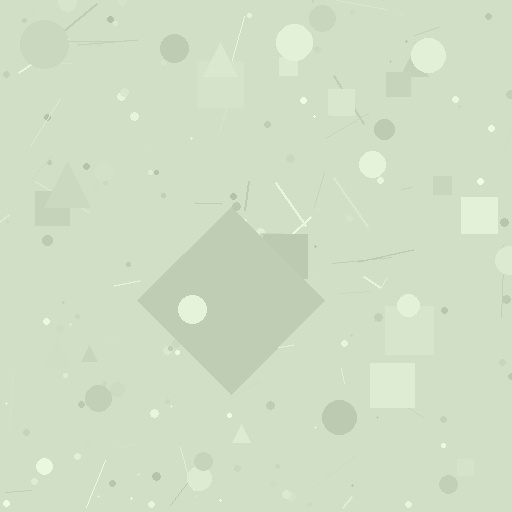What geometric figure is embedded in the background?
A diamond is embedded in the background.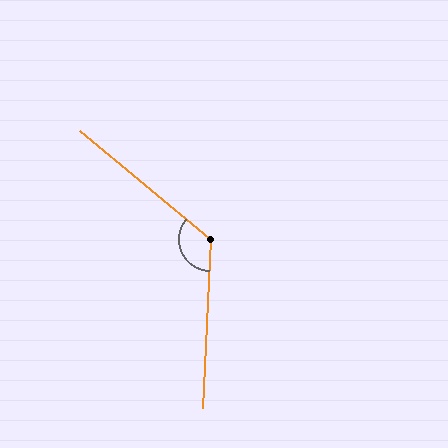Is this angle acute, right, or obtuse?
It is obtuse.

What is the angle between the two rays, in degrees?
Approximately 127 degrees.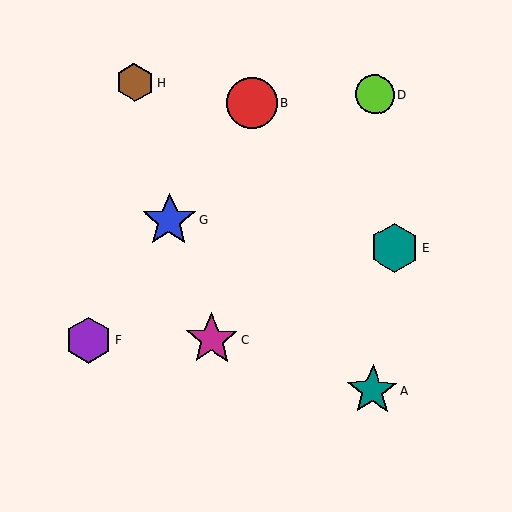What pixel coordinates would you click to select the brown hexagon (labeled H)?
Click at (135, 82) to select the brown hexagon H.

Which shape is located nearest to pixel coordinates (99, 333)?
The purple hexagon (labeled F) at (89, 340) is nearest to that location.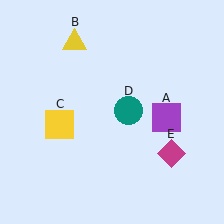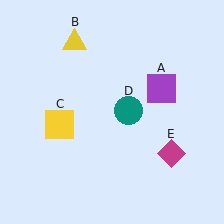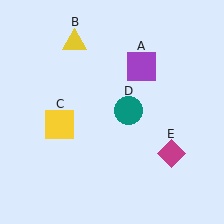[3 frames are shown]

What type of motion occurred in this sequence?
The purple square (object A) rotated counterclockwise around the center of the scene.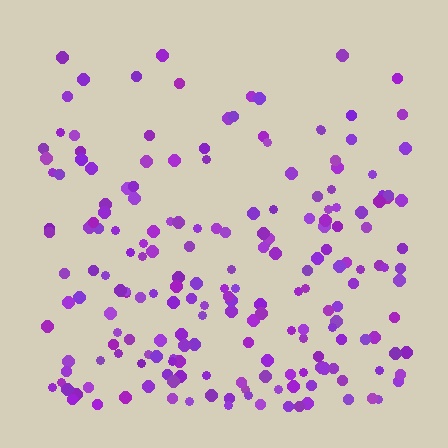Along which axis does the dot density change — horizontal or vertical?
Vertical.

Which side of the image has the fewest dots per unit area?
The top.